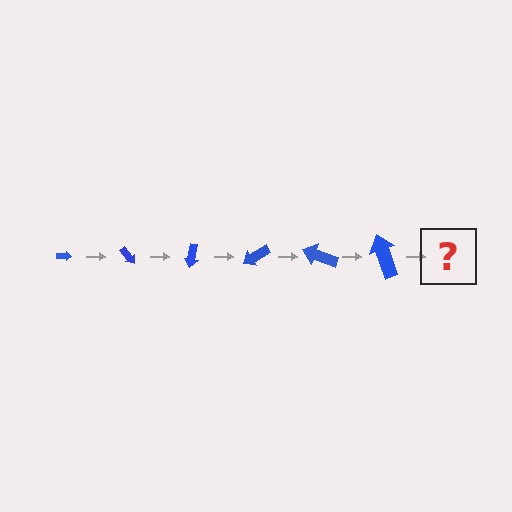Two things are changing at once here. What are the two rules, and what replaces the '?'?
The two rules are that the arrow grows larger each step and it rotates 50 degrees each step. The '?' should be an arrow, larger than the previous one and rotated 300 degrees from the start.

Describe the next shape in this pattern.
It should be an arrow, larger than the previous one and rotated 300 degrees from the start.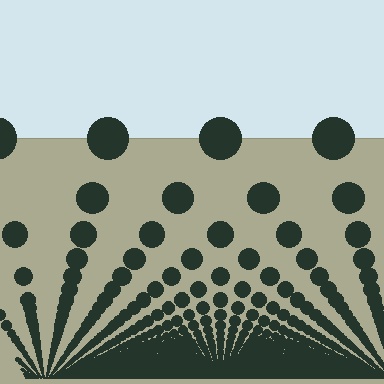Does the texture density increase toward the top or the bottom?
Density increases toward the bottom.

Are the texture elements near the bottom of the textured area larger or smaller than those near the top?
Smaller. The gradient is inverted — elements near the bottom are smaller and denser.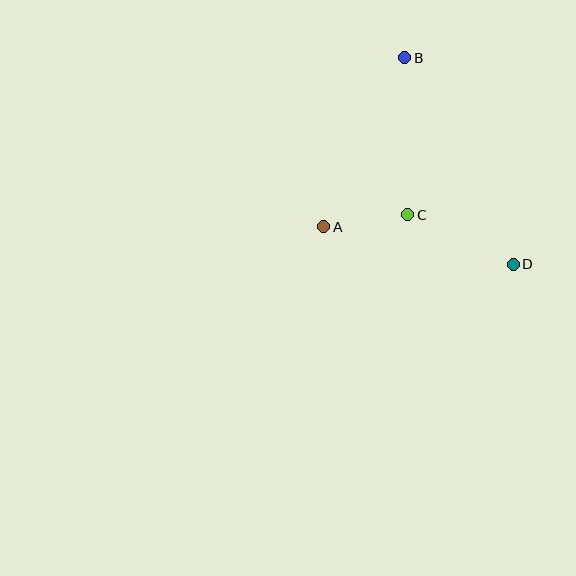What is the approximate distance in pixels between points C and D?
The distance between C and D is approximately 116 pixels.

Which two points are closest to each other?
Points A and C are closest to each other.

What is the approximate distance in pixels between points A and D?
The distance between A and D is approximately 193 pixels.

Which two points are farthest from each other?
Points B and D are farthest from each other.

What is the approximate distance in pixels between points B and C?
The distance between B and C is approximately 157 pixels.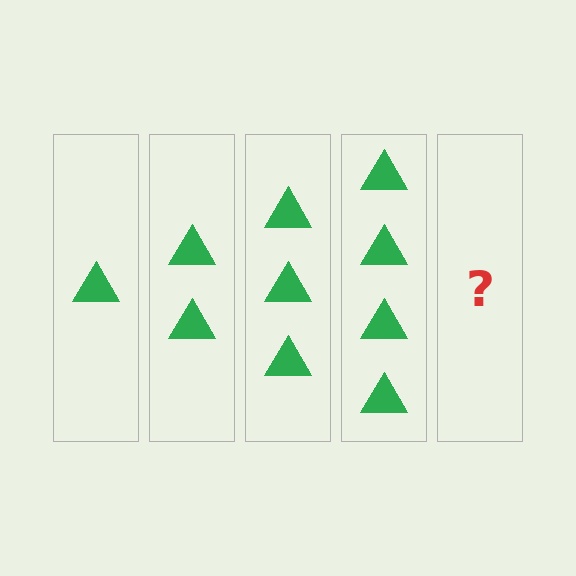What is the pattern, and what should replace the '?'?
The pattern is that each step adds one more triangle. The '?' should be 5 triangles.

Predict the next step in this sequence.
The next step is 5 triangles.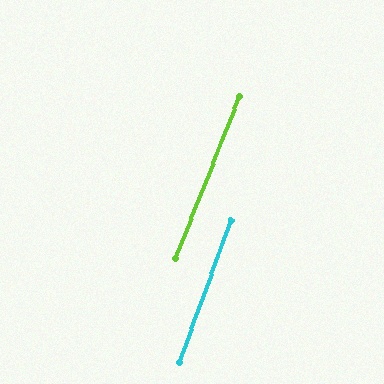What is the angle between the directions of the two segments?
Approximately 2 degrees.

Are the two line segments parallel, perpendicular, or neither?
Parallel — their directions differ by only 1.6°.